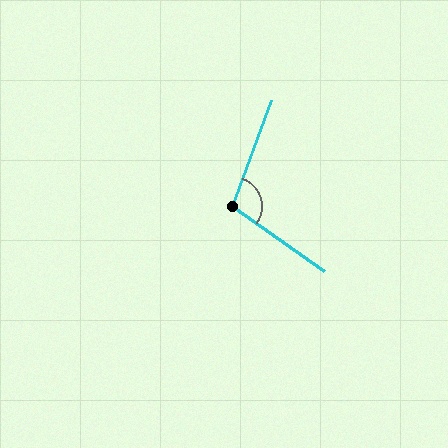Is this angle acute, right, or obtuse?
It is obtuse.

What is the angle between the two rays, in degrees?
Approximately 105 degrees.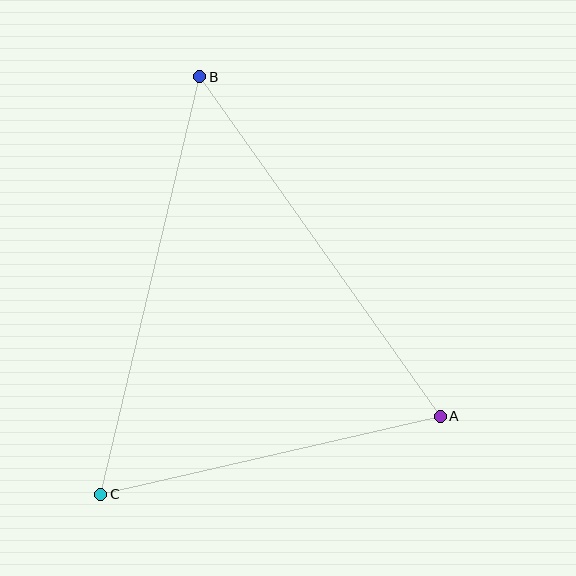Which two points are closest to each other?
Points A and C are closest to each other.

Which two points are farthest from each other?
Points B and C are farthest from each other.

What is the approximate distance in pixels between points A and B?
The distance between A and B is approximately 416 pixels.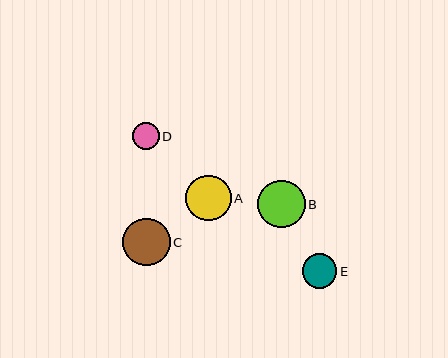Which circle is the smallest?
Circle D is the smallest with a size of approximately 26 pixels.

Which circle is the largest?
Circle C is the largest with a size of approximately 48 pixels.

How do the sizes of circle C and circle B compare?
Circle C and circle B are approximately the same size.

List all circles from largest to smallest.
From largest to smallest: C, B, A, E, D.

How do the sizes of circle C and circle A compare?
Circle C and circle A are approximately the same size.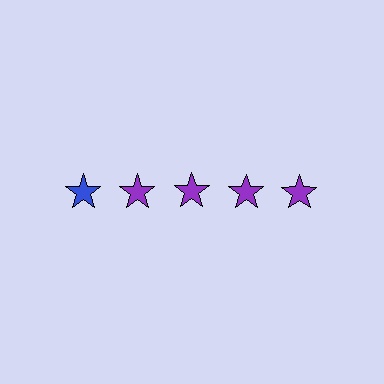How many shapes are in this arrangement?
There are 5 shapes arranged in a grid pattern.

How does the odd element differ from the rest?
It has a different color: blue instead of purple.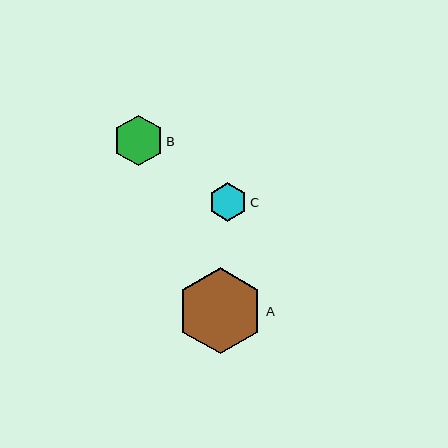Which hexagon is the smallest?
Hexagon C is the smallest with a size of approximately 39 pixels.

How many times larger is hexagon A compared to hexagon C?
Hexagon A is approximately 2.2 times the size of hexagon C.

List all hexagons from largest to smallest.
From largest to smallest: A, B, C.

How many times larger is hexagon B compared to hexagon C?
Hexagon B is approximately 1.3 times the size of hexagon C.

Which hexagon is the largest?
Hexagon A is the largest with a size of approximately 86 pixels.